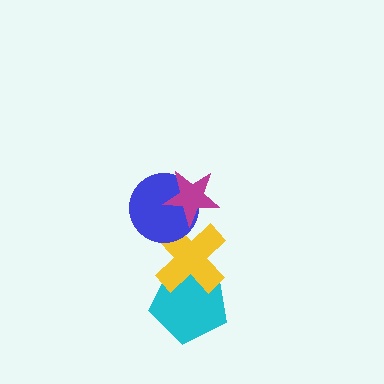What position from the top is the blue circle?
The blue circle is 2nd from the top.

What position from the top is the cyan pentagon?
The cyan pentagon is 4th from the top.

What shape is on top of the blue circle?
The magenta star is on top of the blue circle.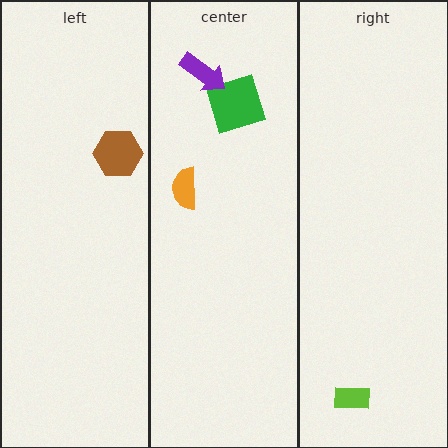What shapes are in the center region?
The orange semicircle, the green square, the purple arrow.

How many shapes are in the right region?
1.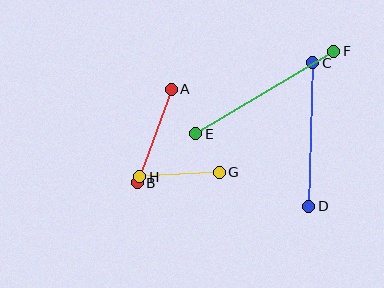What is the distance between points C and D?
The distance is approximately 144 pixels.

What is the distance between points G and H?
The distance is approximately 80 pixels.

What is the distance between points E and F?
The distance is approximately 161 pixels.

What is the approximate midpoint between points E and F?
The midpoint is at approximately (265, 92) pixels.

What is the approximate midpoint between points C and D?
The midpoint is at approximately (311, 135) pixels.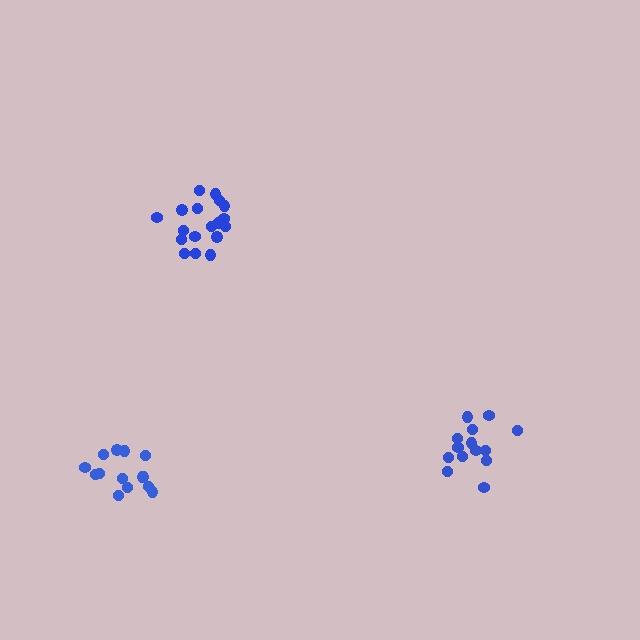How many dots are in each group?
Group 1: 14 dots, Group 2: 14 dots, Group 3: 19 dots (47 total).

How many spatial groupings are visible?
There are 3 spatial groupings.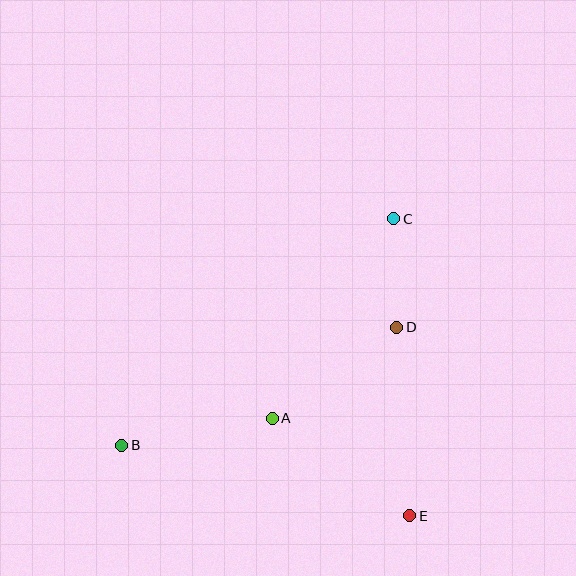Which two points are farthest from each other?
Points B and C are farthest from each other.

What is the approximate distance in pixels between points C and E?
The distance between C and E is approximately 297 pixels.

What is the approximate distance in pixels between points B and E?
The distance between B and E is approximately 296 pixels.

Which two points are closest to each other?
Points C and D are closest to each other.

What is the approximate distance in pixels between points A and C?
The distance between A and C is approximately 234 pixels.